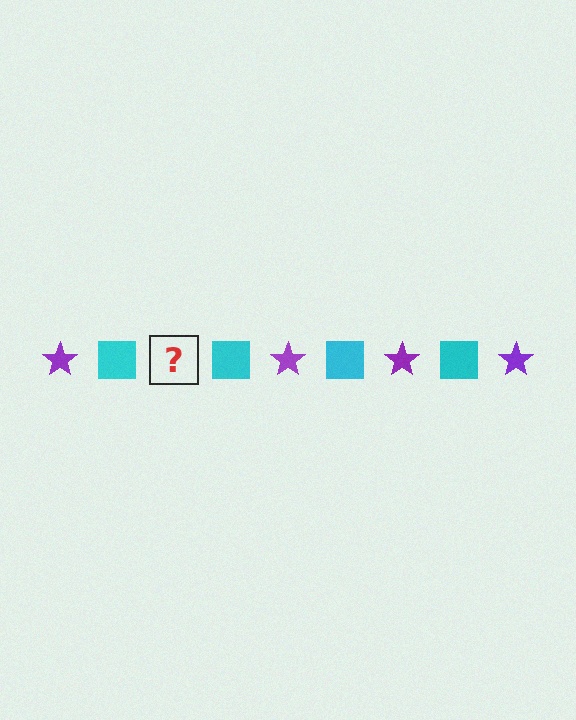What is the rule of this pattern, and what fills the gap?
The rule is that the pattern alternates between purple star and cyan square. The gap should be filled with a purple star.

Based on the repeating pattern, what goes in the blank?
The blank should be a purple star.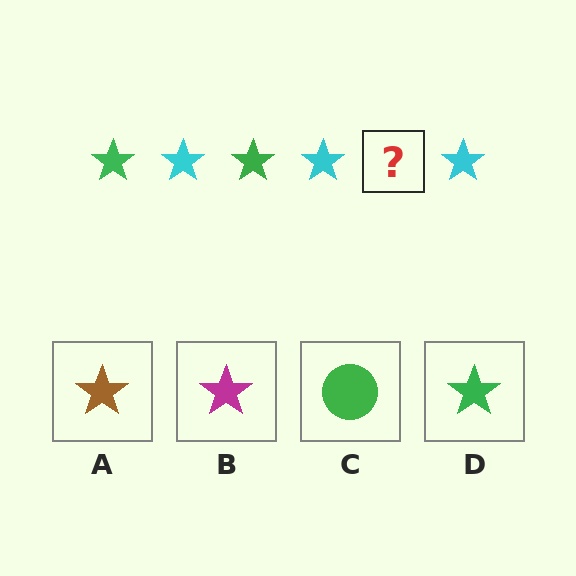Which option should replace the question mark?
Option D.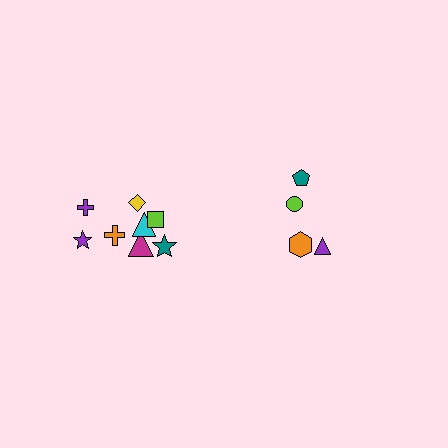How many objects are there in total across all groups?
There are 12 objects.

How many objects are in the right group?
There are 4 objects.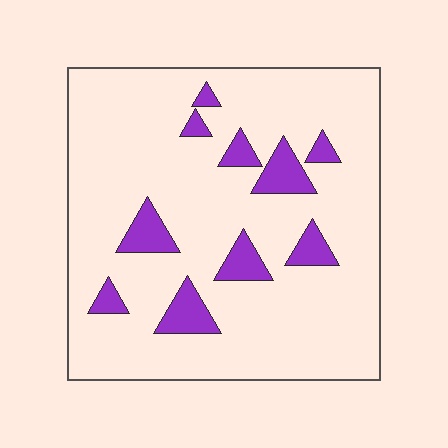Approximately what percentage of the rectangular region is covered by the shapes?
Approximately 15%.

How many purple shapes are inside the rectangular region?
10.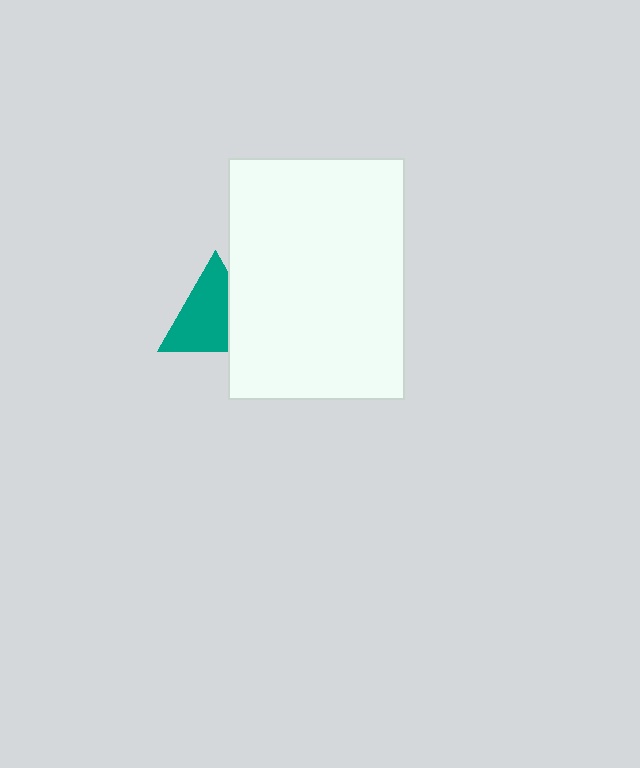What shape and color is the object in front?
The object in front is a white rectangle.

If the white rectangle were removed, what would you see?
You would see the complete teal triangle.